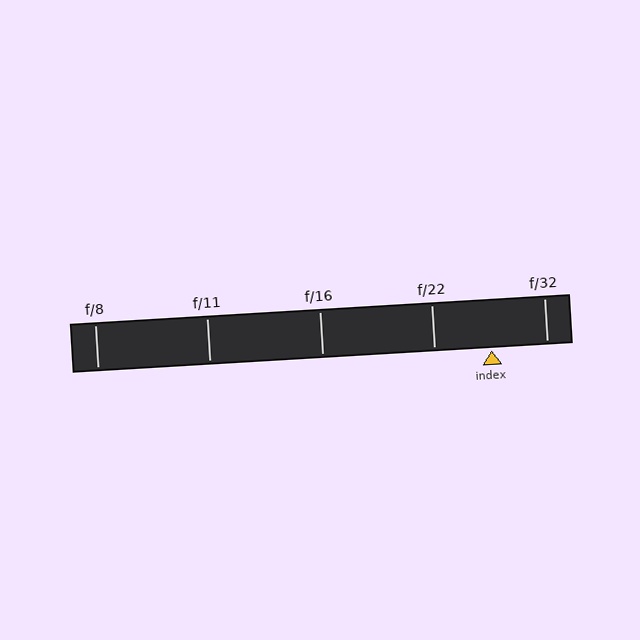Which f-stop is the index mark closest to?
The index mark is closest to f/32.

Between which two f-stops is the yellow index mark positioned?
The index mark is between f/22 and f/32.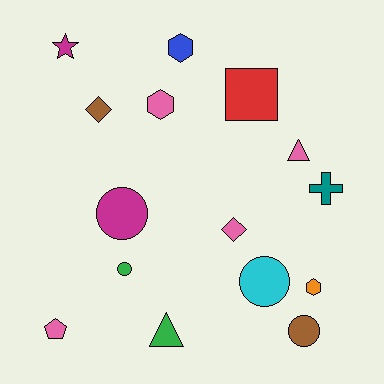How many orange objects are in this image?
There is 1 orange object.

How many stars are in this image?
There is 1 star.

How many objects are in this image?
There are 15 objects.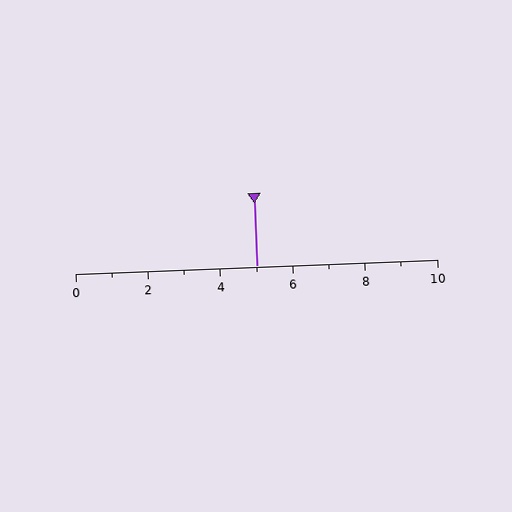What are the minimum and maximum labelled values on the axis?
The axis runs from 0 to 10.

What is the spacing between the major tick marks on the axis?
The major ticks are spaced 2 apart.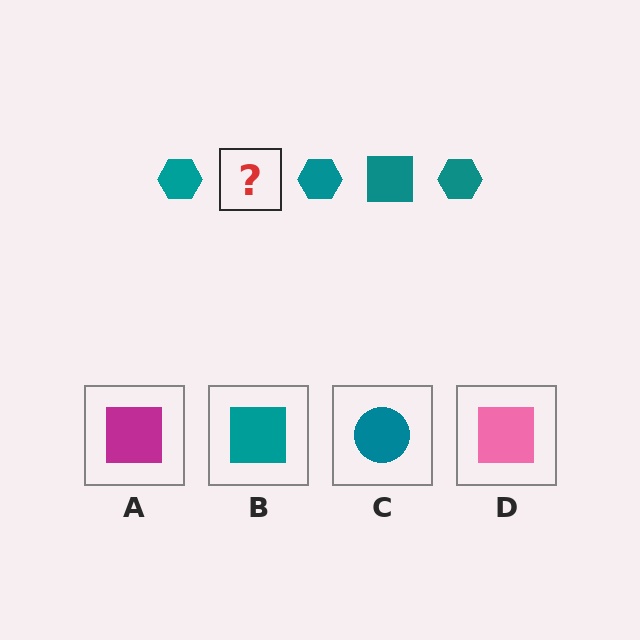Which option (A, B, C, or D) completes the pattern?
B.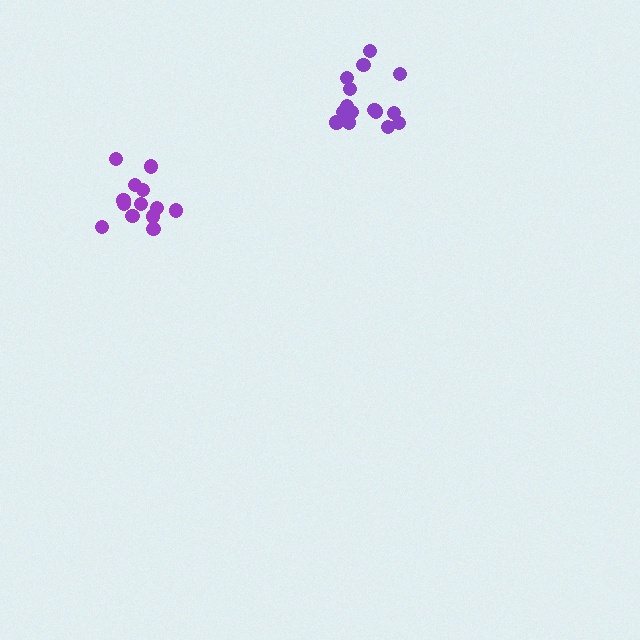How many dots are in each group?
Group 1: 15 dots, Group 2: 13 dots (28 total).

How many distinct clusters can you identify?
There are 2 distinct clusters.